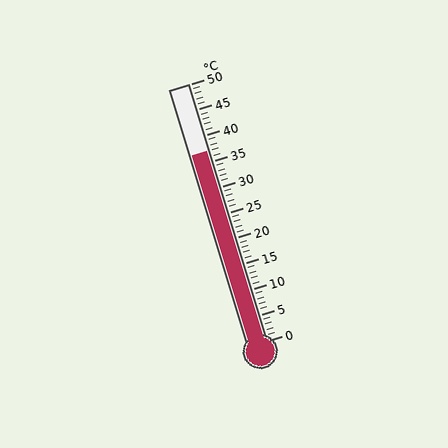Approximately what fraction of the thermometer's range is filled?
The thermometer is filled to approximately 75% of its range.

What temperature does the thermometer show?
The thermometer shows approximately 37°C.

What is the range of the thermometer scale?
The thermometer scale ranges from 0°C to 50°C.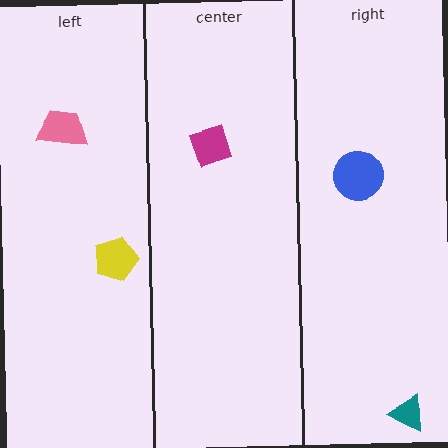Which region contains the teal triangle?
The right region.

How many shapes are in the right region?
2.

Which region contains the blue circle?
The right region.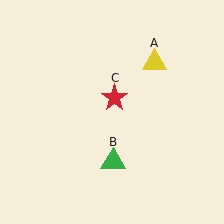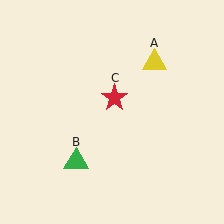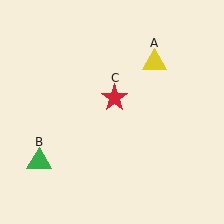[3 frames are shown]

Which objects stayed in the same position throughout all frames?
Yellow triangle (object A) and red star (object C) remained stationary.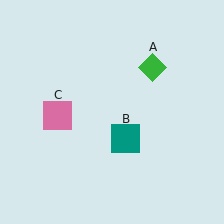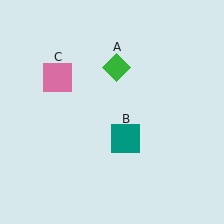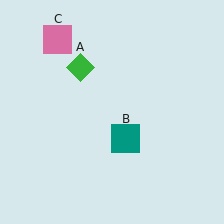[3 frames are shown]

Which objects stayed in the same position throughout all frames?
Teal square (object B) remained stationary.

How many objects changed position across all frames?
2 objects changed position: green diamond (object A), pink square (object C).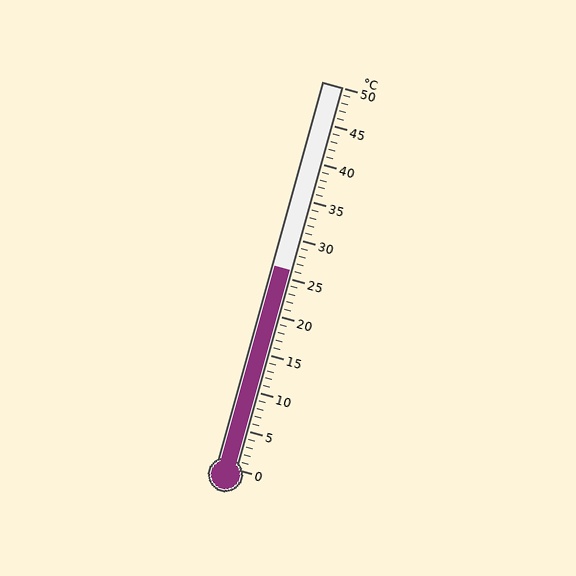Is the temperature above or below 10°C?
The temperature is above 10°C.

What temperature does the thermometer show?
The thermometer shows approximately 26°C.